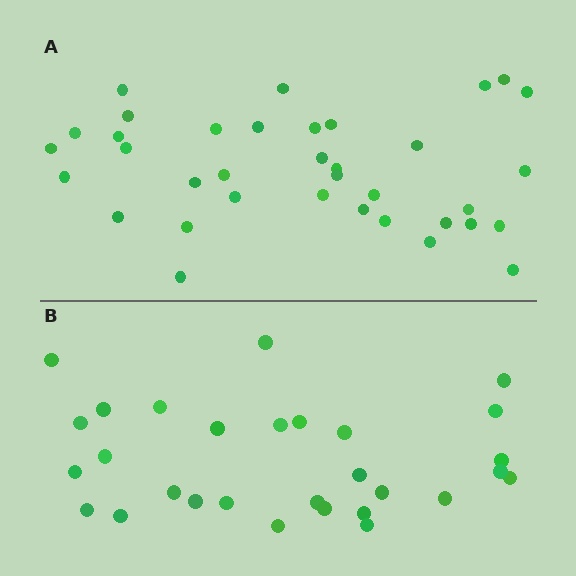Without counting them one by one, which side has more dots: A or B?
Region A (the top region) has more dots.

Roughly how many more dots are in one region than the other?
Region A has roughly 8 or so more dots than region B.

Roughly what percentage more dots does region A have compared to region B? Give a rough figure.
About 25% more.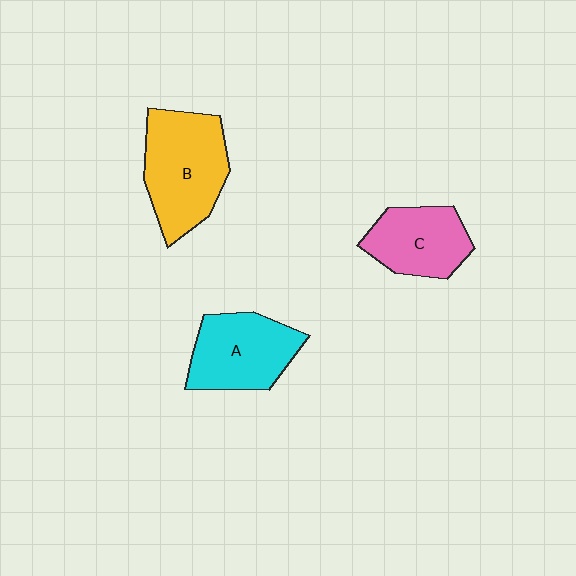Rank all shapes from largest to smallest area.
From largest to smallest: B (yellow), A (cyan), C (pink).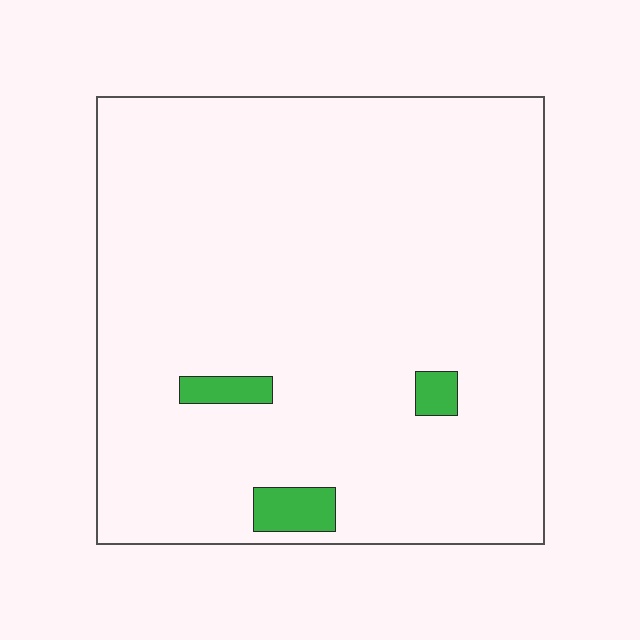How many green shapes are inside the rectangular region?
3.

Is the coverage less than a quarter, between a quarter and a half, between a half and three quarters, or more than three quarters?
Less than a quarter.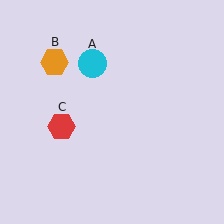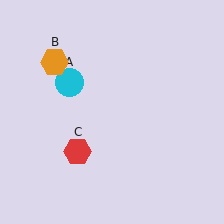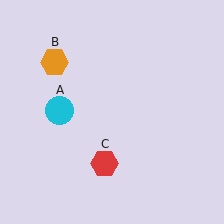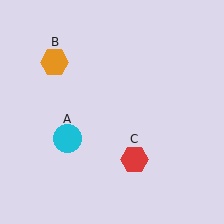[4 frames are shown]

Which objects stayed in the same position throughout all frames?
Orange hexagon (object B) remained stationary.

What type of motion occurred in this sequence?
The cyan circle (object A), red hexagon (object C) rotated counterclockwise around the center of the scene.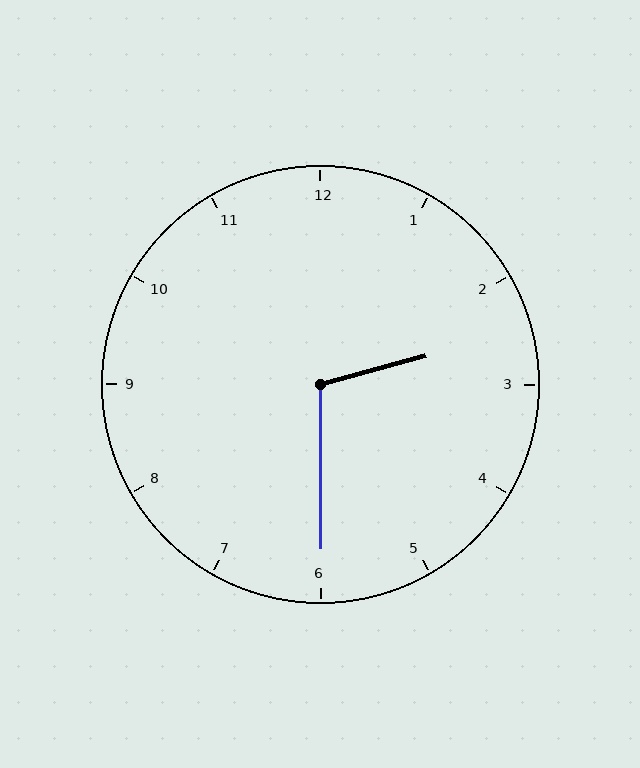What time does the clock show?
2:30.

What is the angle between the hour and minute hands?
Approximately 105 degrees.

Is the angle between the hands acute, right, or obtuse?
It is obtuse.